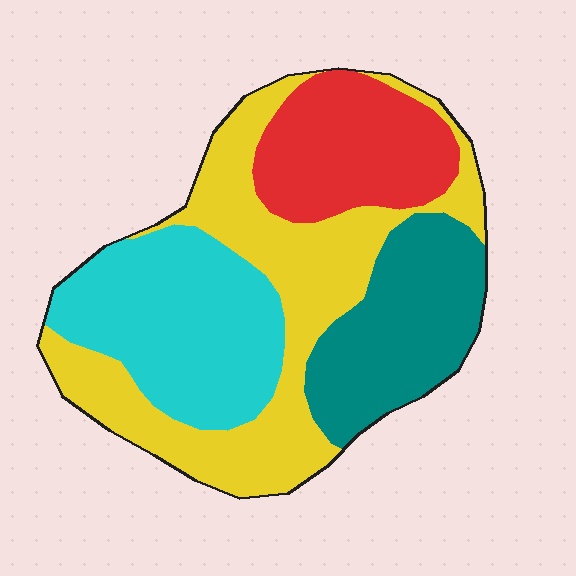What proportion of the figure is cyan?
Cyan takes up between a quarter and a half of the figure.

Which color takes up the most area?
Yellow, at roughly 35%.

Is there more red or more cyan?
Cyan.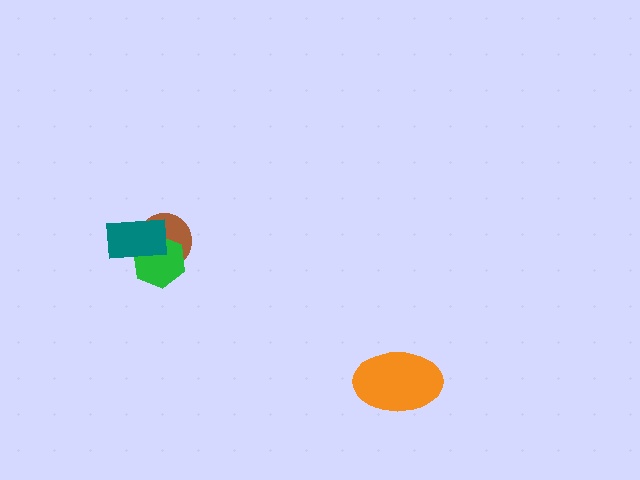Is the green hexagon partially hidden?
Yes, it is partially covered by another shape.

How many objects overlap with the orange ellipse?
0 objects overlap with the orange ellipse.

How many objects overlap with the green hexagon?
2 objects overlap with the green hexagon.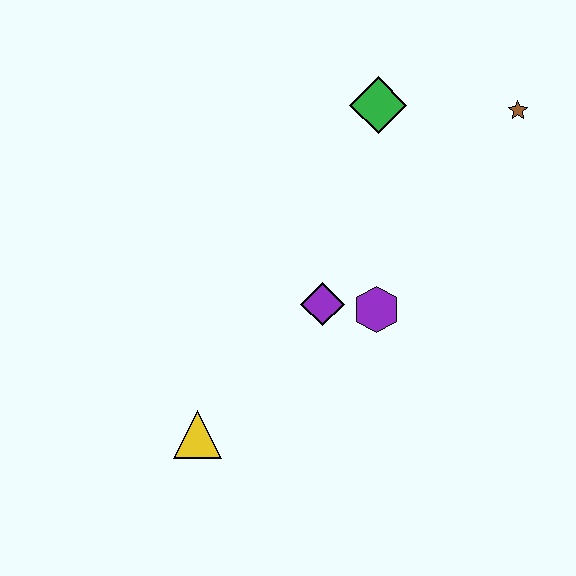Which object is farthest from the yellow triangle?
The brown star is farthest from the yellow triangle.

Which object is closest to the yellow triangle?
The purple diamond is closest to the yellow triangle.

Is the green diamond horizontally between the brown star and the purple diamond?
Yes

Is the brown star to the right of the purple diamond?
Yes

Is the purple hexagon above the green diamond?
No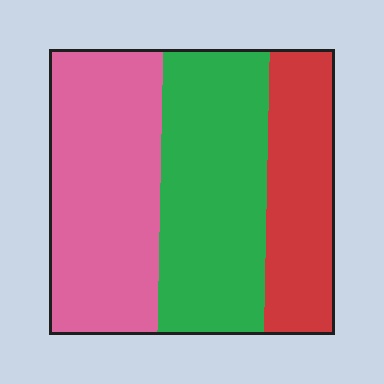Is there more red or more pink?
Pink.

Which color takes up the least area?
Red, at roughly 25%.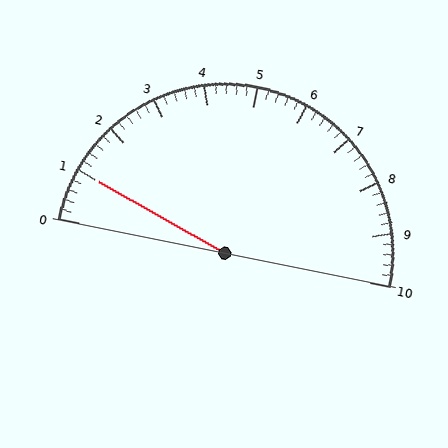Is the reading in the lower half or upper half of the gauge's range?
The reading is in the lower half of the range (0 to 10).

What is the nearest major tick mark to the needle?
The nearest major tick mark is 1.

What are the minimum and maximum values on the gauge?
The gauge ranges from 0 to 10.